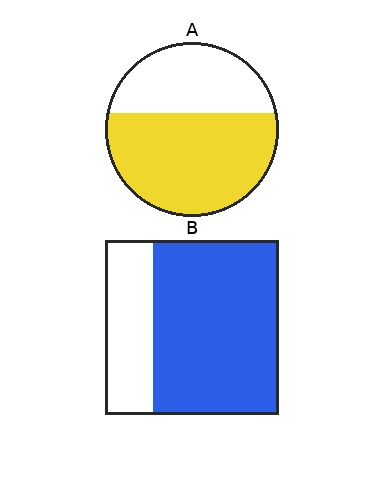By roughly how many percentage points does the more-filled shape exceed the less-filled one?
By roughly 10 percentage points (B over A).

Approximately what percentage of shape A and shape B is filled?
A is approximately 60% and B is approximately 70%.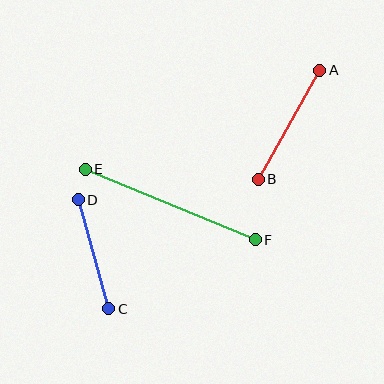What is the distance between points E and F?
The distance is approximately 184 pixels.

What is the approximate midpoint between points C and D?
The midpoint is at approximately (93, 254) pixels.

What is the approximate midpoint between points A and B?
The midpoint is at approximately (289, 125) pixels.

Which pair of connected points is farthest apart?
Points E and F are farthest apart.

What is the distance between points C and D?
The distance is approximately 113 pixels.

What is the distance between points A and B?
The distance is approximately 125 pixels.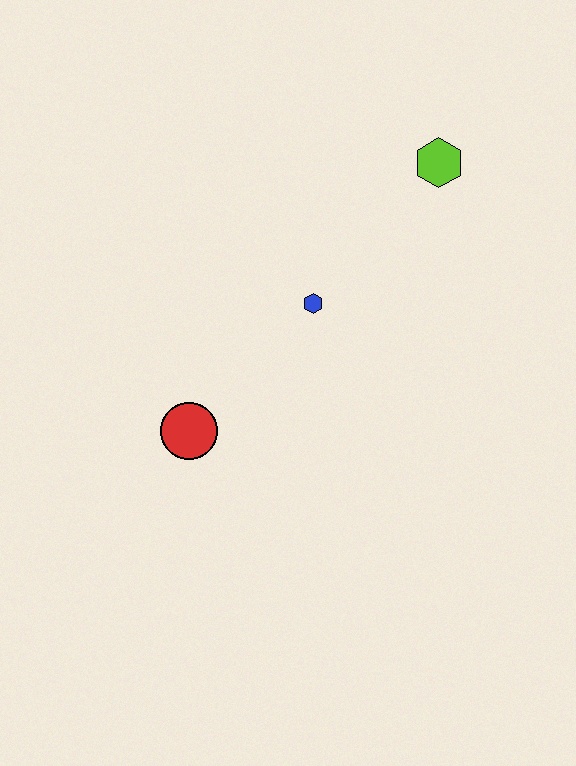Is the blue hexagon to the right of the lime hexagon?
No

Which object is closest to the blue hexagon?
The red circle is closest to the blue hexagon.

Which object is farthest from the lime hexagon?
The red circle is farthest from the lime hexagon.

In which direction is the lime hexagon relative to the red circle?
The lime hexagon is above the red circle.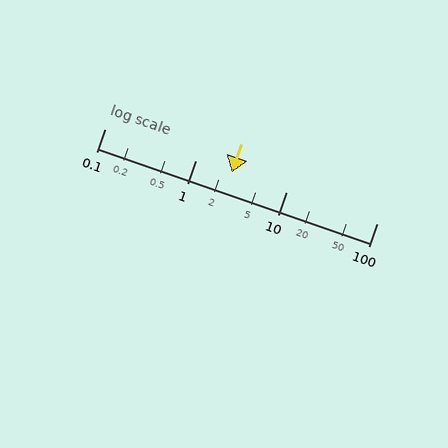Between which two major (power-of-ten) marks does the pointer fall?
The pointer is between 1 and 10.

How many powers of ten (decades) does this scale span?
The scale spans 3 decades, from 0.1 to 100.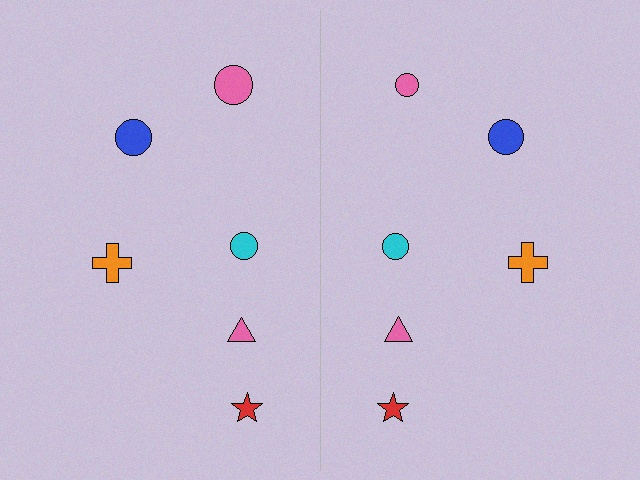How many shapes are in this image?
There are 12 shapes in this image.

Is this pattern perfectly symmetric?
No, the pattern is not perfectly symmetric. The pink circle on the right side has a different size than its mirror counterpart.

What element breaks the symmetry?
The pink circle on the right side has a different size than its mirror counterpart.